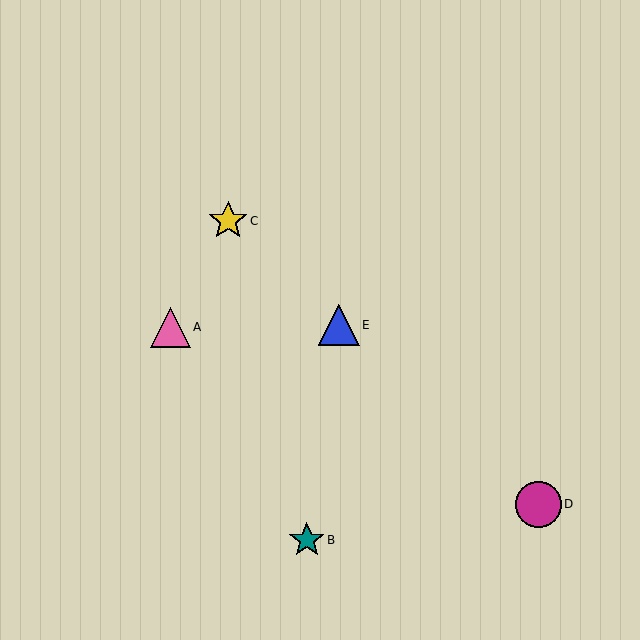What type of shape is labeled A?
Shape A is a pink triangle.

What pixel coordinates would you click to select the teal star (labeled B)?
Click at (307, 540) to select the teal star B.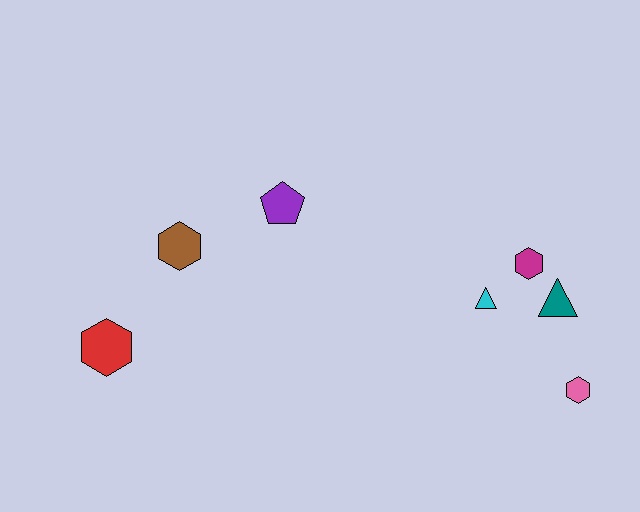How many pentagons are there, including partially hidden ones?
There is 1 pentagon.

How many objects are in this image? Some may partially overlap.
There are 7 objects.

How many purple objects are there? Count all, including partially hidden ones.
There is 1 purple object.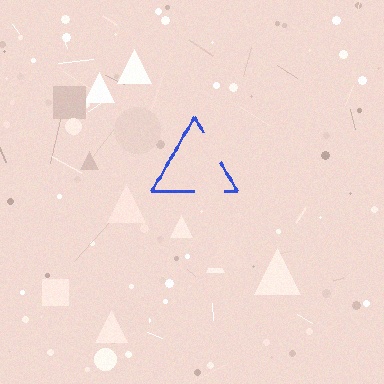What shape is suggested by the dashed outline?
The dashed outline suggests a triangle.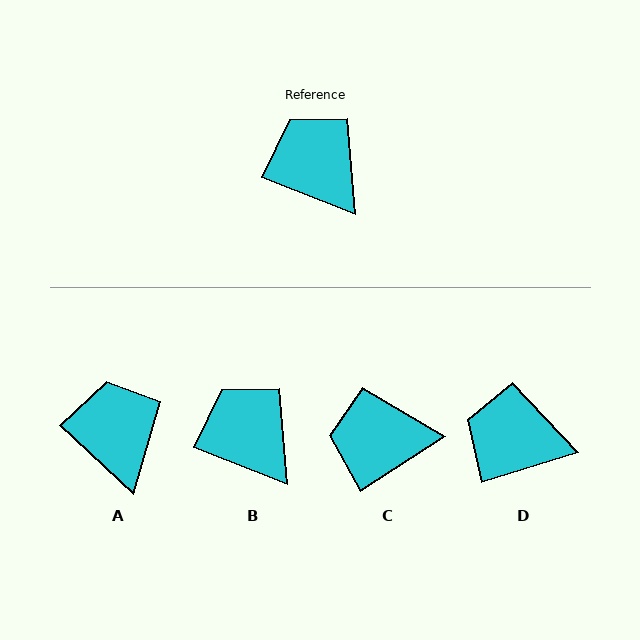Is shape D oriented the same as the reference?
No, it is off by about 38 degrees.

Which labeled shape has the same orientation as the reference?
B.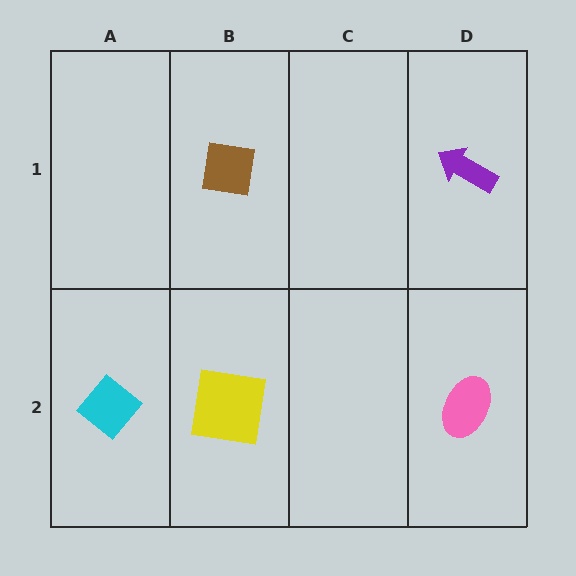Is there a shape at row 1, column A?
No, that cell is empty.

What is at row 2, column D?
A pink ellipse.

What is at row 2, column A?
A cyan diamond.